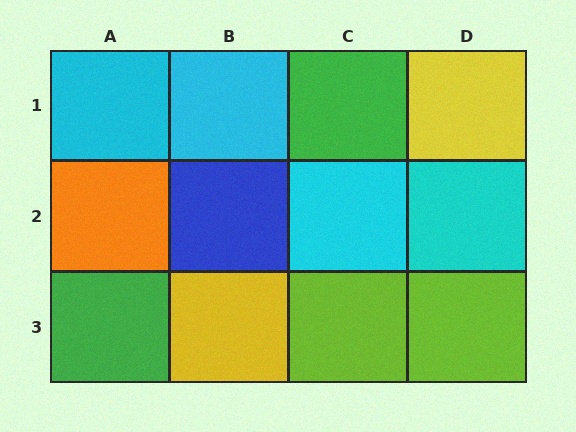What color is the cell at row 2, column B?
Blue.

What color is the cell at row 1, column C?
Green.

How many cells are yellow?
2 cells are yellow.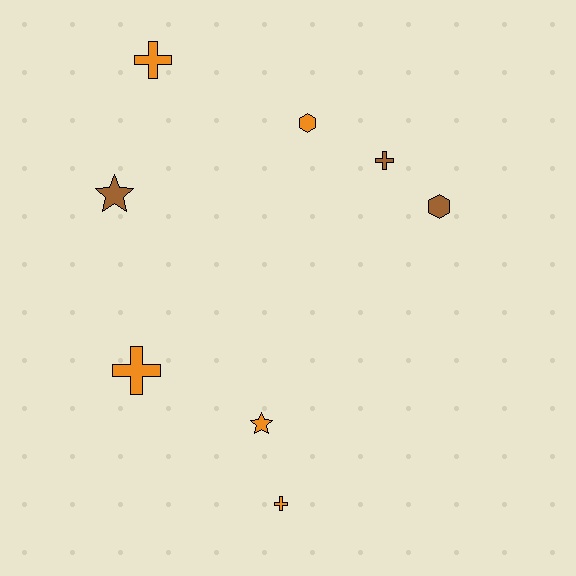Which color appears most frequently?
Orange, with 5 objects.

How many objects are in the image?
There are 8 objects.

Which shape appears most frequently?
Cross, with 4 objects.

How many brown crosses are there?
There is 1 brown cross.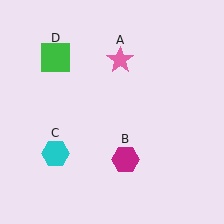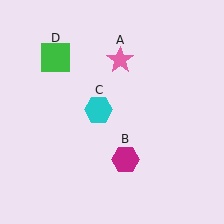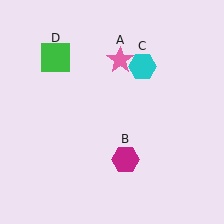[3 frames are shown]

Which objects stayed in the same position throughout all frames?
Pink star (object A) and magenta hexagon (object B) and green square (object D) remained stationary.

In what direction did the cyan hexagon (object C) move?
The cyan hexagon (object C) moved up and to the right.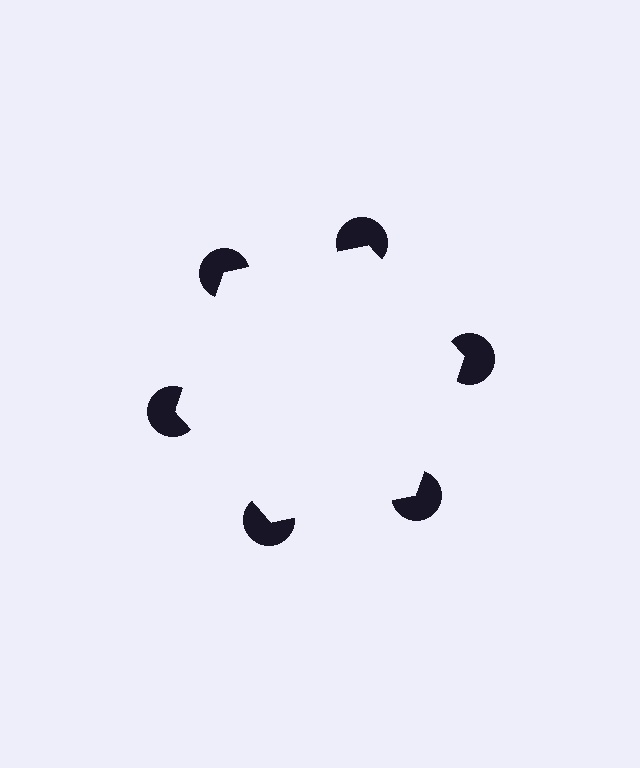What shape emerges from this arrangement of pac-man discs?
An illusory hexagon — its edges are inferred from the aligned wedge cuts in the pac-man discs, not physically drawn.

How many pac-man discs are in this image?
There are 6 — one at each vertex of the illusory hexagon.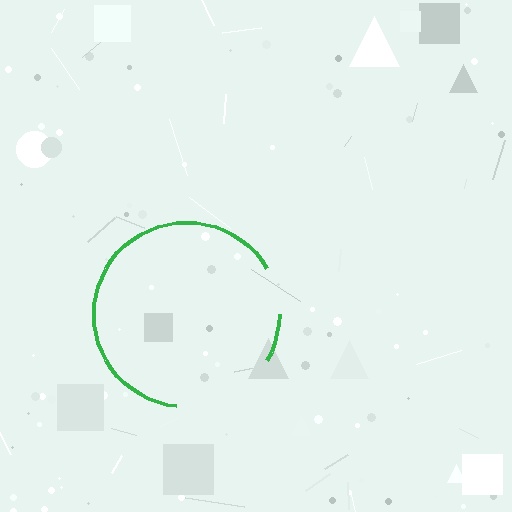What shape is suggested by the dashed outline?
The dashed outline suggests a circle.